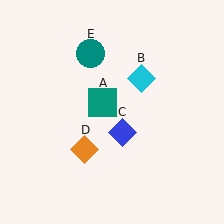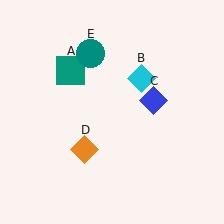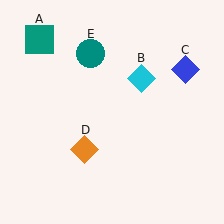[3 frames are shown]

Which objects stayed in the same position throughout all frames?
Cyan diamond (object B) and orange diamond (object D) and teal circle (object E) remained stationary.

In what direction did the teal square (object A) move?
The teal square (object A) moved up and to the left.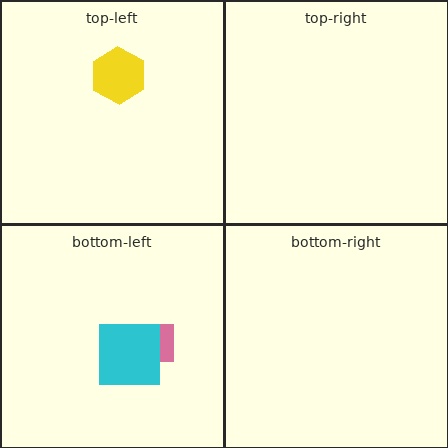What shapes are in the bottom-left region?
The pink rectangle, the cyan square.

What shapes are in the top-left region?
The yellow hexagon.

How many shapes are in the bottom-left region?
2.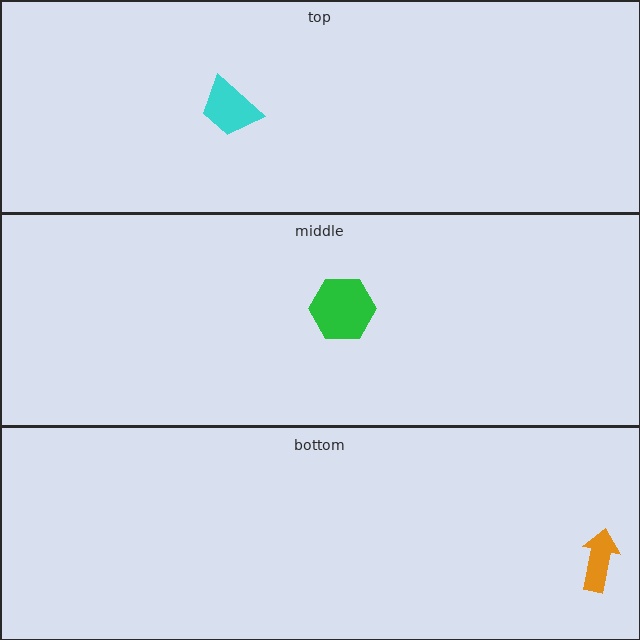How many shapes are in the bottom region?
1.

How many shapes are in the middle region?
1.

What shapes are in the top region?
The cyan trapezoid.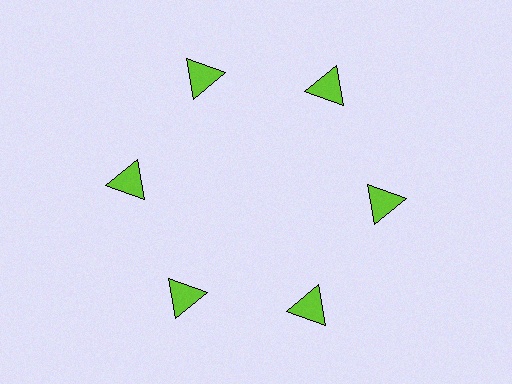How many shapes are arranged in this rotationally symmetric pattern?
There are 6 shapes, arranged in 6 groups of 1.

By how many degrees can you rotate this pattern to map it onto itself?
The pattern maps onto itself every 60 degrees of rotation.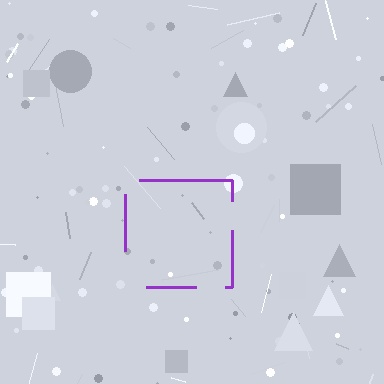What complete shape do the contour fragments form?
The contour fragments form a square.